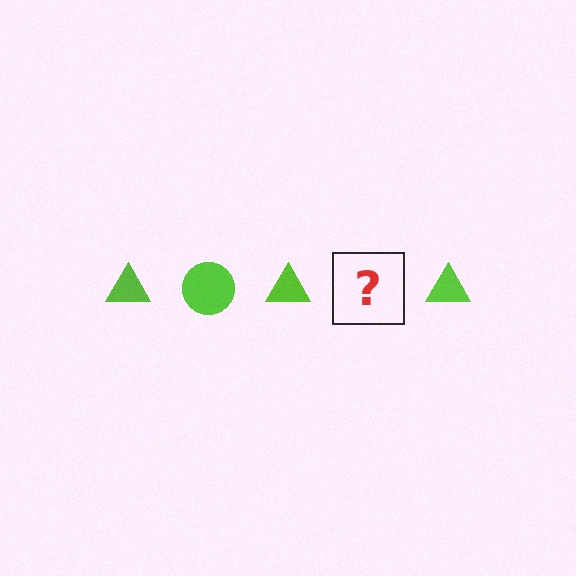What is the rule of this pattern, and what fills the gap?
The rule is that the pattern cycles through triangle, circle shapes in lime. The gap should be filled with a lime circle.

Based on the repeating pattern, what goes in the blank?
The blank should be a lime circle.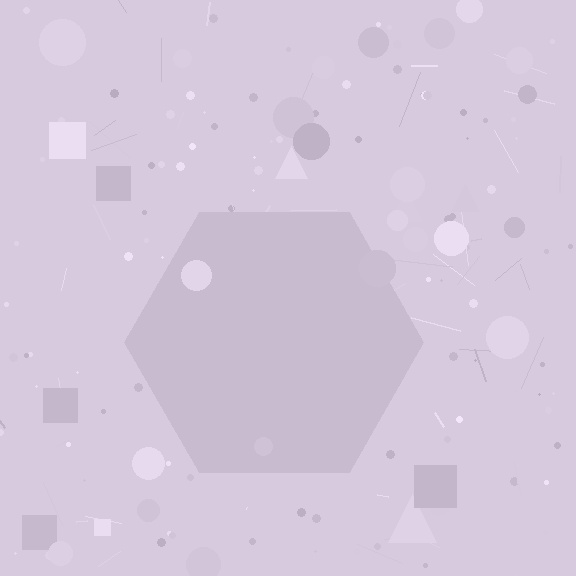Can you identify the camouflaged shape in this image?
The camouflaged shape is a hexagon.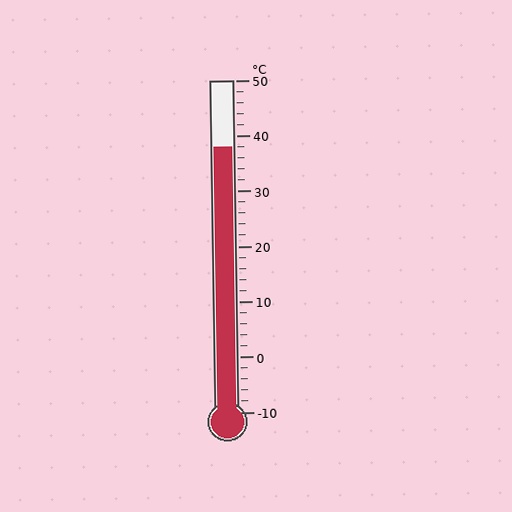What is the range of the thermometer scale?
The thermometer scale ranges from -10°C to 50°C.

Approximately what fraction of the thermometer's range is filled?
The thermometer is filled to approximately 80% of its range.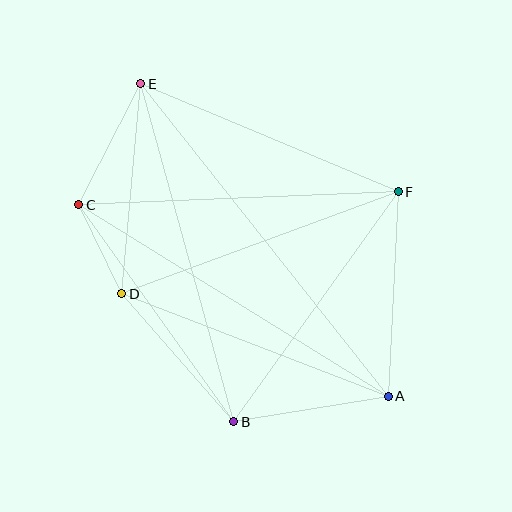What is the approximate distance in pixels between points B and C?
The distance between B and C is approximately 267 pixels.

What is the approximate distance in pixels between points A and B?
The distance between A and B is approximately 157 pixels.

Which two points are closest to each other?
Points C and D are closest to each other.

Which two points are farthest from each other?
Points A and E are farthest from each other.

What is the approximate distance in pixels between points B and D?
The distance between B and D is approximately 170 pixels.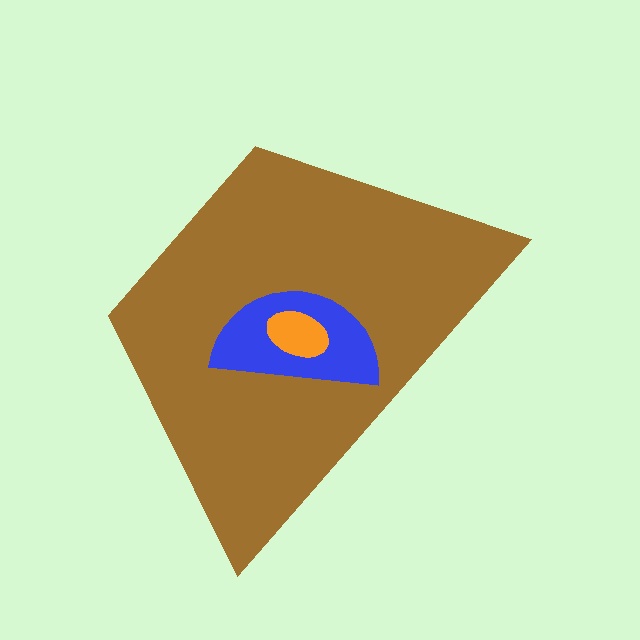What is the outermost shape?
The brown trapezoid.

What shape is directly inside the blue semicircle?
The orange ellipse.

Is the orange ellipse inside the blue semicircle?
Yes.